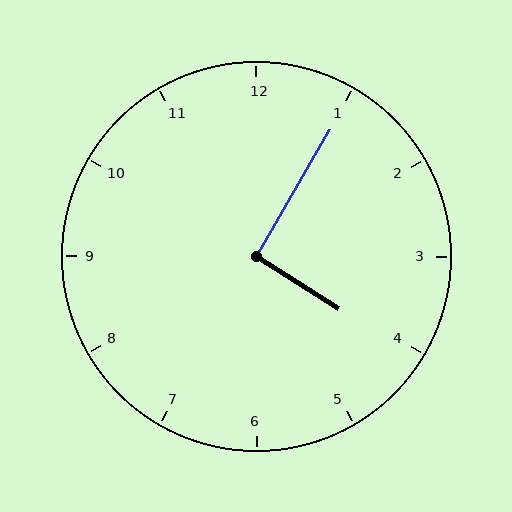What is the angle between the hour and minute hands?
Approximately 92 degrees.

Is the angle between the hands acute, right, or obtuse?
It is right.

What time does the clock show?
4:05.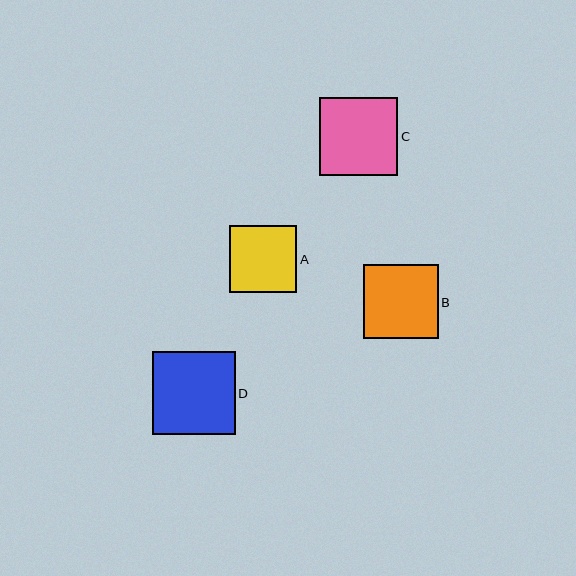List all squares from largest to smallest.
From largest to smallest: D, C, B, A.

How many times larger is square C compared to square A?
Square C is approximately 1.2 times the size of square A.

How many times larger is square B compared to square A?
Square B is approximately 1.1 times the size of square A.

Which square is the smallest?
Square A is the smallest with a size of approximately 67 pixels.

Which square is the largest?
Square D is the largest with a size of approximately 83 pixels.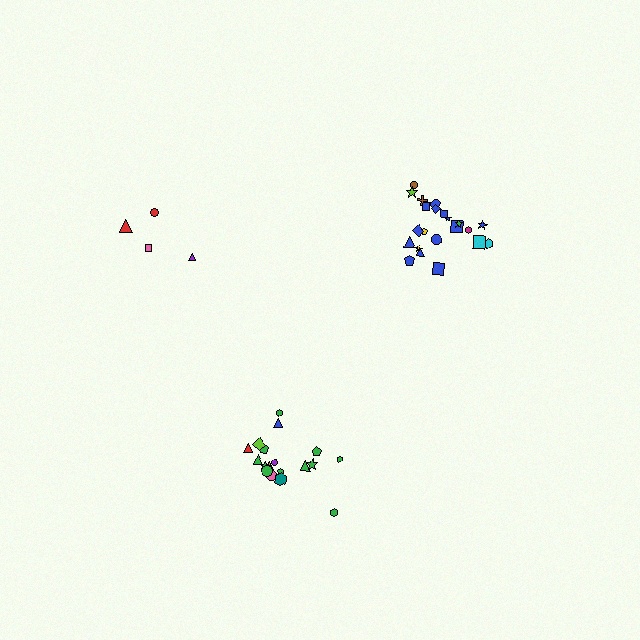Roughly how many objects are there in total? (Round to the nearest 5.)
Roughly 45 objects in total.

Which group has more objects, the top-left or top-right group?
The top-right group.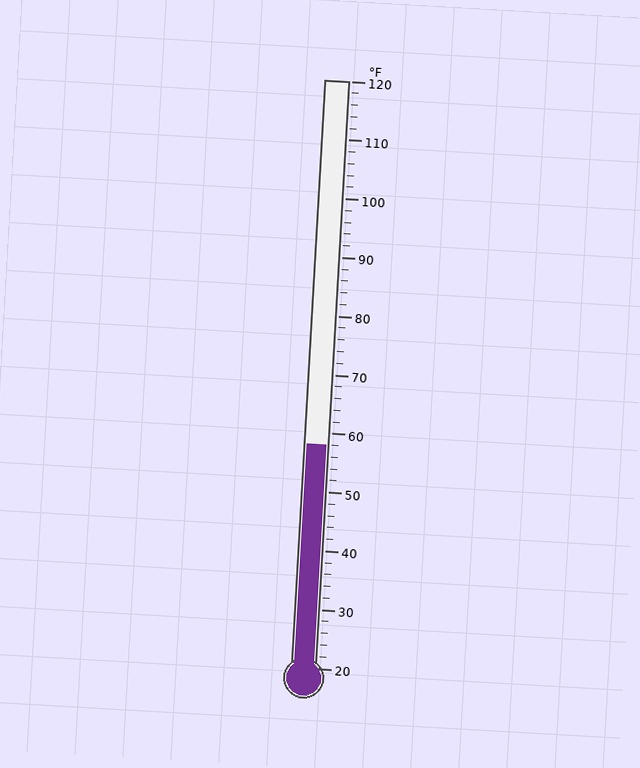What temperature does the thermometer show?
The thermometer shows approximately 58°F.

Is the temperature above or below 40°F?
The temperature is above 40°F.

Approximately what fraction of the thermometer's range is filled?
The thermometer is filled to approximately 40% of its range.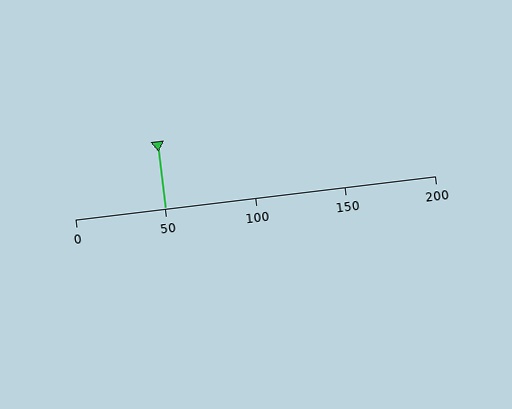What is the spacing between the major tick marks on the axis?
The major ticks are spaced 50 apart.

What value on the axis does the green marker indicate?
The marker indicates approximately 50.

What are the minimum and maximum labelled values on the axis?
The axis runs from 0 to 200.